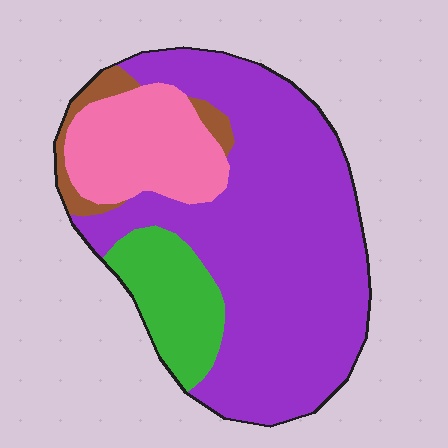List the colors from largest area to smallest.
From largest to smallest: purple, pink, green, brown.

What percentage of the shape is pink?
Pink covers around 20% of the shape.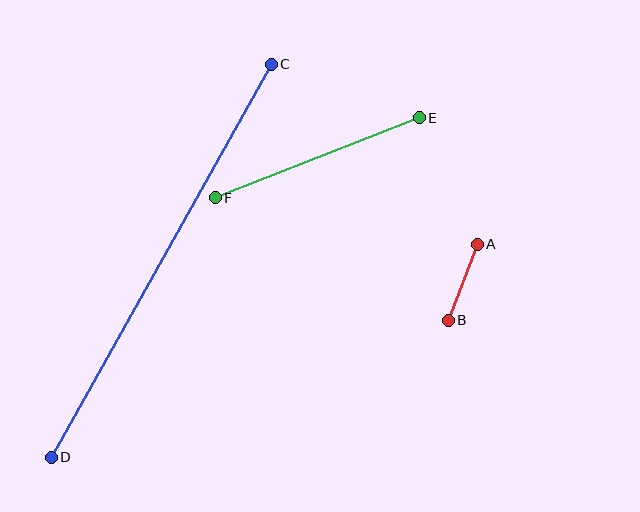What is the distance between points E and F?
The distance is approximately 219 pixels.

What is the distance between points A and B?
The distance is approximately 81 pixels.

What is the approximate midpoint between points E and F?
The midpoint is at approximately (317, 158) pixels.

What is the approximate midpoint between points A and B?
The midpoint is at approximately (463, 282) pixels.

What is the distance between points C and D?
The distance is approximately 450 pixels.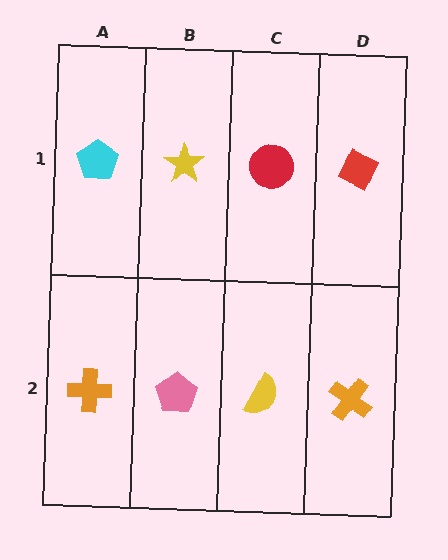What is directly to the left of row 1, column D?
A red circle.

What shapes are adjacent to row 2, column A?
A cyan pentagon (row 1, column A), a pink pentagon (row 2, column B).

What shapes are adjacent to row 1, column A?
An orange cross (row 2, column A), a yellow star (row 1, column B).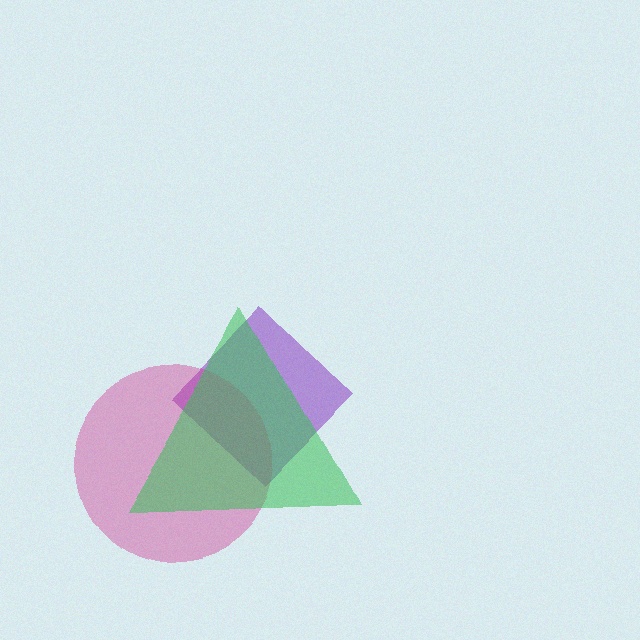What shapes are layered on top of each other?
The layered shapes are: a purple diamond, a magenta circle, a green triangle.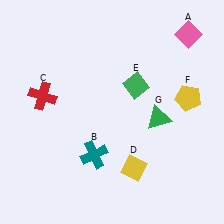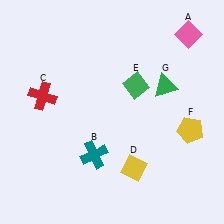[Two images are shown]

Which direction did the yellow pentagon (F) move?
The yellow pentagon (F) moved down.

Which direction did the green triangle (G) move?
The green triangle (G) moved up.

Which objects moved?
The objects that moved are: the yellow pentagon (F), the green triangle (G).